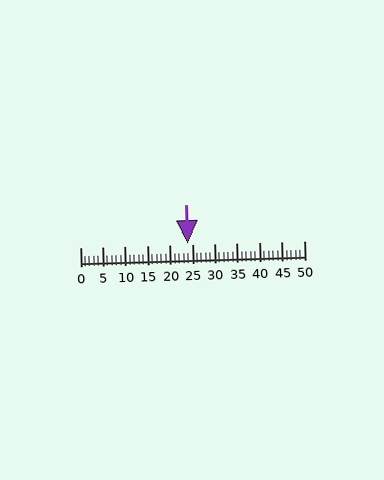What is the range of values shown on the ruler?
The ruler shows values from 0 to 50.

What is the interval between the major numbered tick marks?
The major tick marks are spaced 5 units apart.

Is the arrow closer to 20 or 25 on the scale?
The arrow is closer to 25.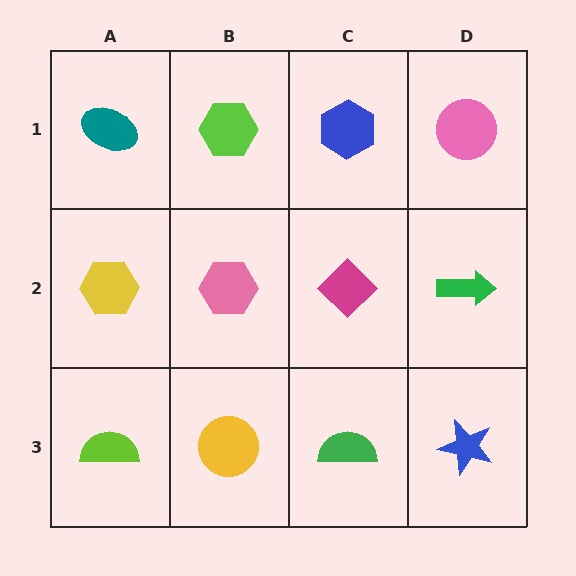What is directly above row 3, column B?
A pink hexagon.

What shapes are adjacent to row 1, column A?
A yellow hexagon (row 2, column A), a lime hexagon (row 1, column B).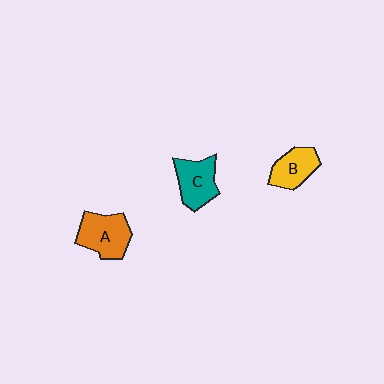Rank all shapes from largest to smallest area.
From largest to smallest: A (orange), C (teal), B (yellow).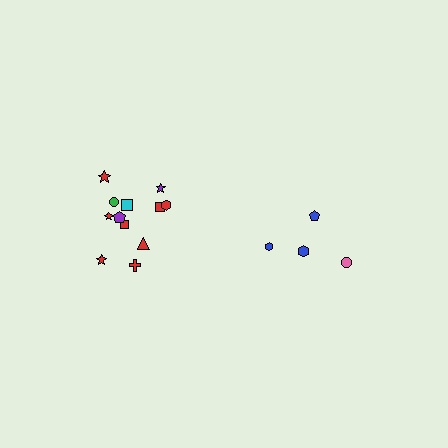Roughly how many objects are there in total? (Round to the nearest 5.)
Roughly 15 objects in total.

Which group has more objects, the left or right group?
The left group.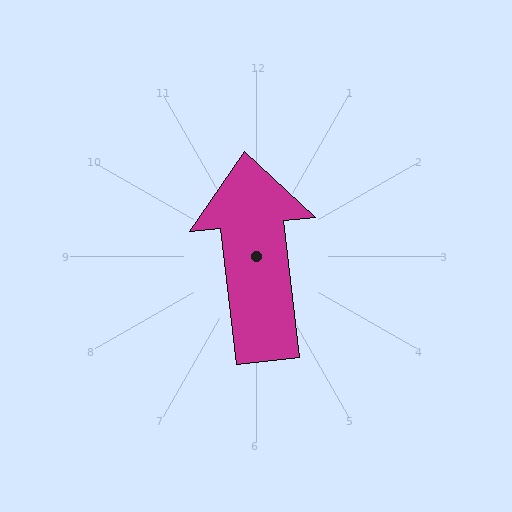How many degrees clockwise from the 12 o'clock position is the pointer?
Approximately 354 degrees.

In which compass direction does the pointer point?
North.